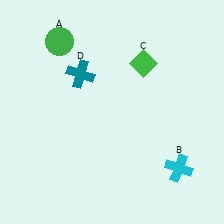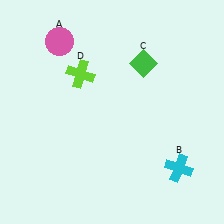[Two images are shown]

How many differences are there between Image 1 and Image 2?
There are 2 differences between the two images.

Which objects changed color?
A changed from green to pink. D changed from teal to lime.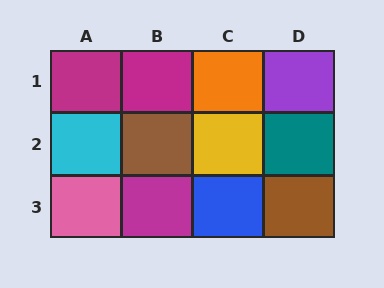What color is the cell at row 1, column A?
Magenta.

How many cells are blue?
1 cell is blue.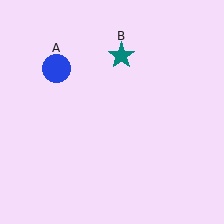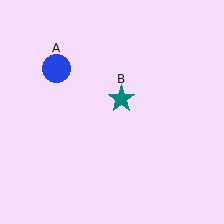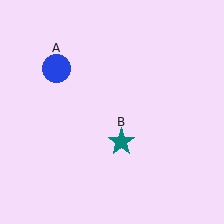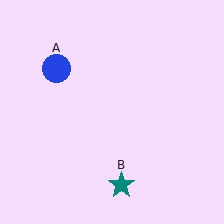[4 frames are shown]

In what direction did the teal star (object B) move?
The teal star (object B) moved down.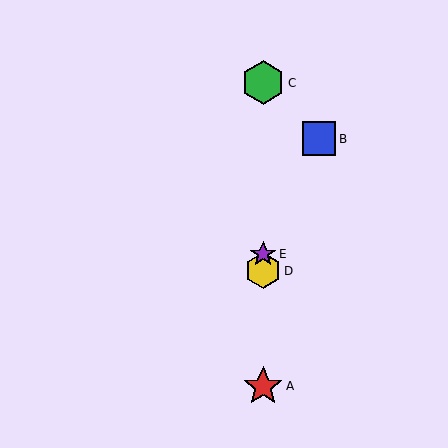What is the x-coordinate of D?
Object D is at x≈263.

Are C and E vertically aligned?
Yes, both are at x≈263.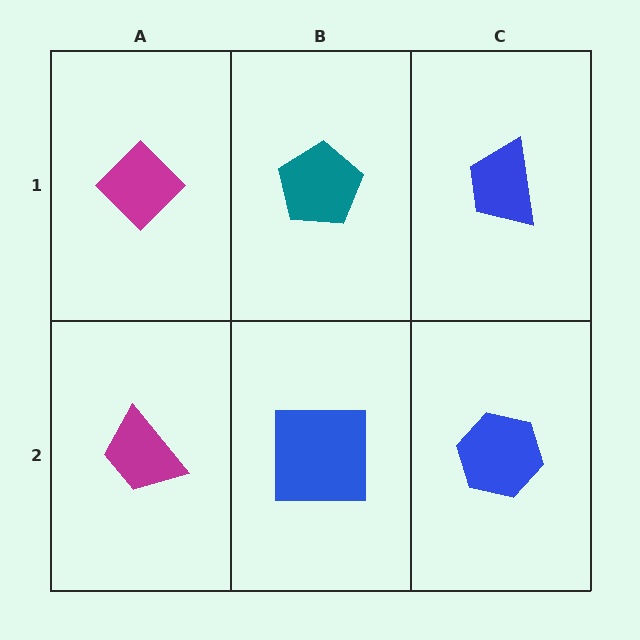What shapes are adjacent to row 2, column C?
A blue trapezoid (row 1, column C), a blue square (row 2, column B).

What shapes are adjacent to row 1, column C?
A blue hexagon (row 2, column C), a teal pentagon (row 1, column B).